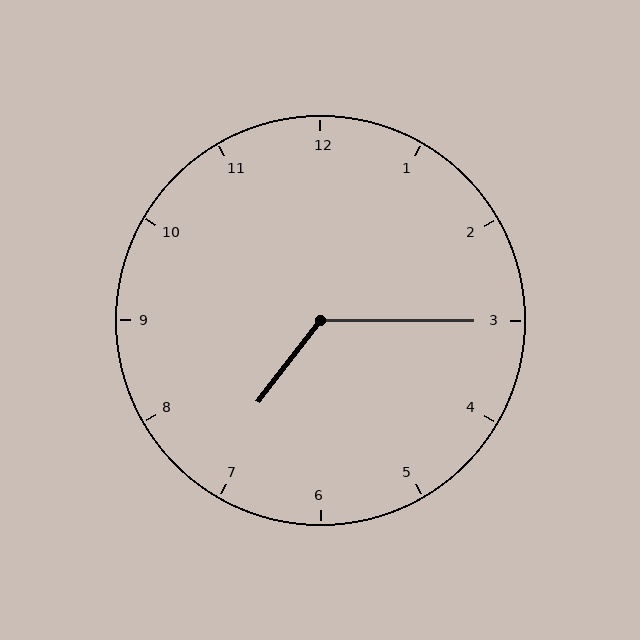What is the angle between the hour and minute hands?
Approximately 128 degrees.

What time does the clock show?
7:15.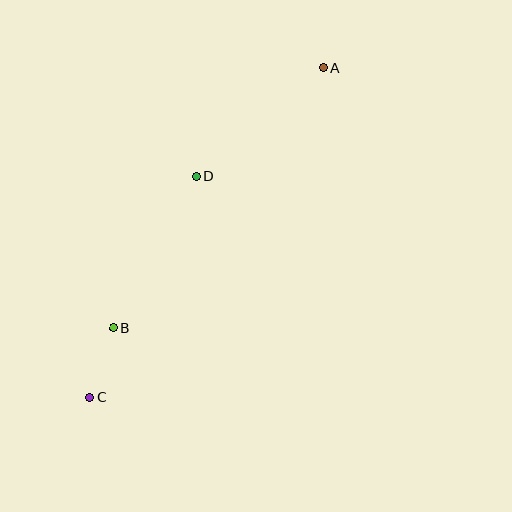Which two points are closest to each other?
Points B and C are closest to each other.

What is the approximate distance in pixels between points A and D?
The distance between A and D is approximately 167 pixels.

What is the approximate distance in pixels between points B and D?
The distance between B and D is approximately 173 pixels.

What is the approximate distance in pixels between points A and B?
The distance between A and B is approximately 335 pixels.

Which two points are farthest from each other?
Points A and C are farthest from each other.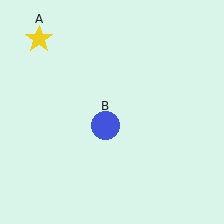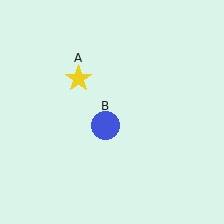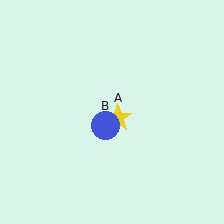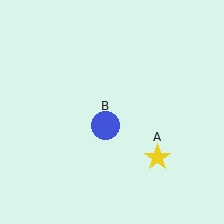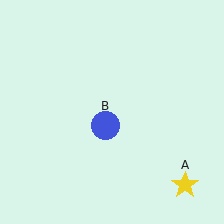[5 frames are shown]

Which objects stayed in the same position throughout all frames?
Blue circle (object B) remained stationary.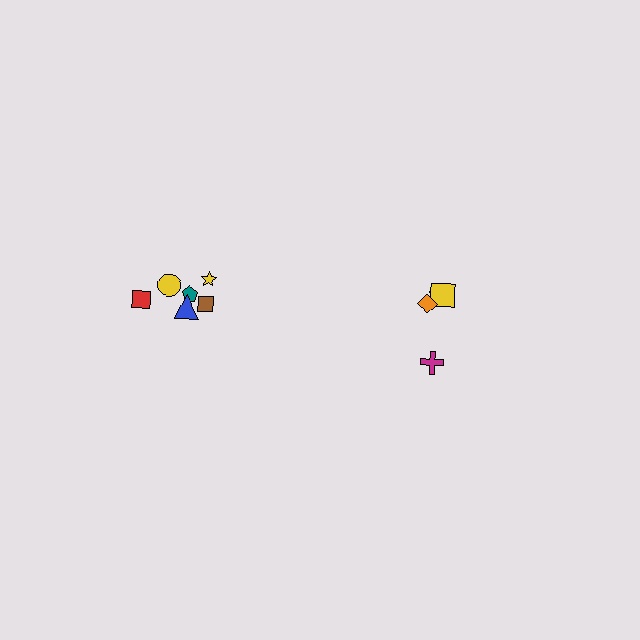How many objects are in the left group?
There are 6 objects.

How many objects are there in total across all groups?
There are 10 objects.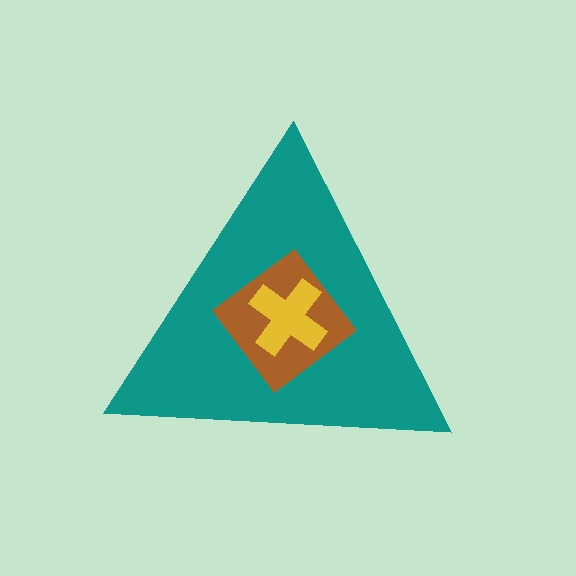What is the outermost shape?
The teal triangle.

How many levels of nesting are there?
3.